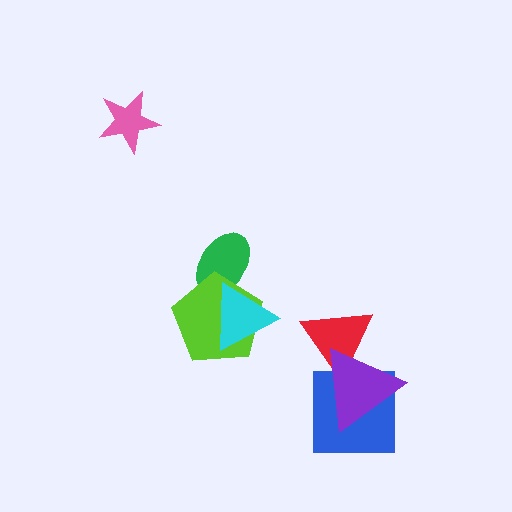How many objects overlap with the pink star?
0 objects overlap with the pink star.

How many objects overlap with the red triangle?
1 object overlaps with the red triangle.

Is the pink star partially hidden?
No, no other shape covers it.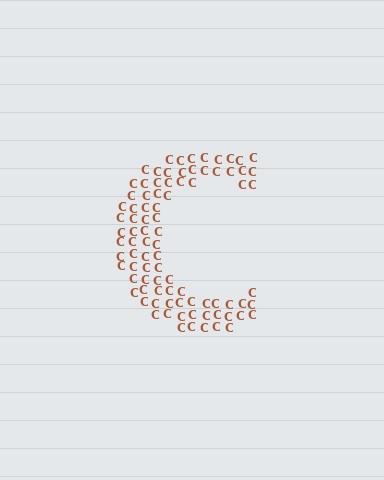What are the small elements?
The small elements are letter C's.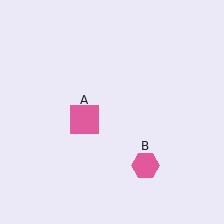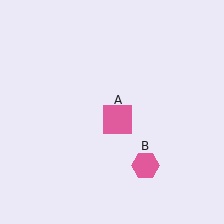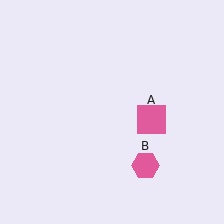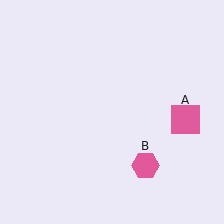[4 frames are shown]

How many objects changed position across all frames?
1 object changed position: pink square (object A).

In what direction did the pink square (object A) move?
The pink square (object A) moved right.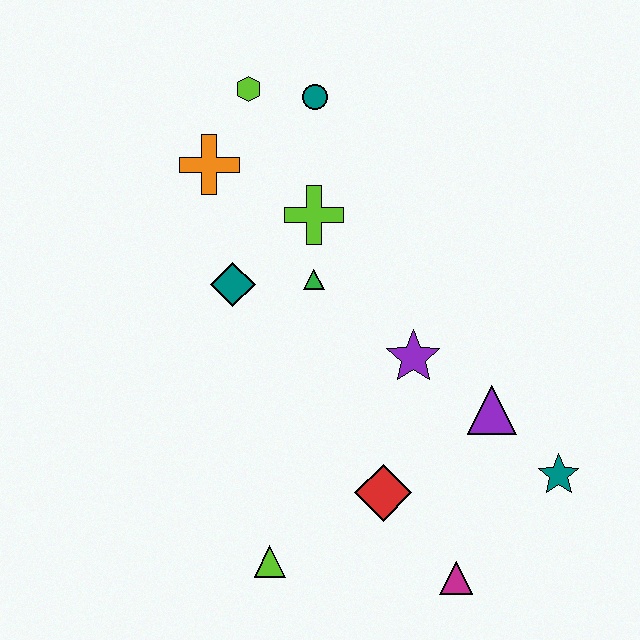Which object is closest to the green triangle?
The lime cross is closest to the green triangle.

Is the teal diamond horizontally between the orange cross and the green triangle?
Yes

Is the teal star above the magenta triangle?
Yes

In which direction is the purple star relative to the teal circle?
The purple star is below the teal circle.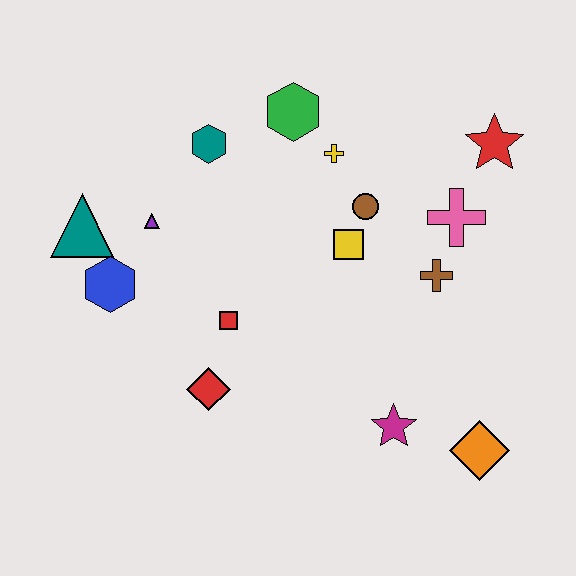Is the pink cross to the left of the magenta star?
No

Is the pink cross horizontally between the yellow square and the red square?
No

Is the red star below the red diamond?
No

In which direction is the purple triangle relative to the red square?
The purple triangle is above the red square.